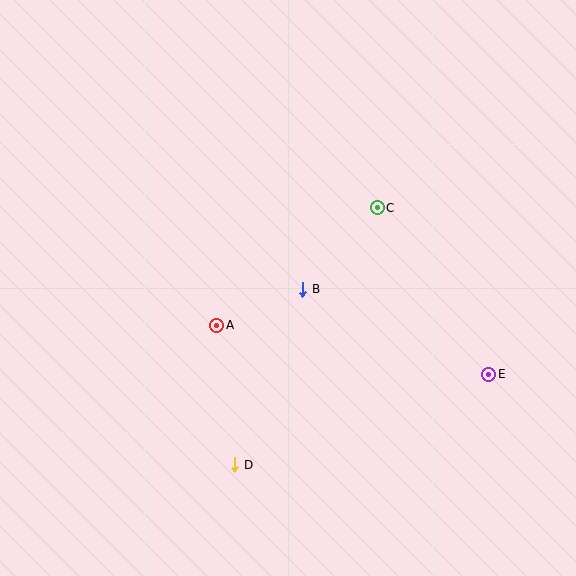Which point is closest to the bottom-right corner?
Point E is closest to the bottom-right corner.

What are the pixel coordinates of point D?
Point D is at (235, 465).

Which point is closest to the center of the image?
Point B at (303, 289) is closest to the center.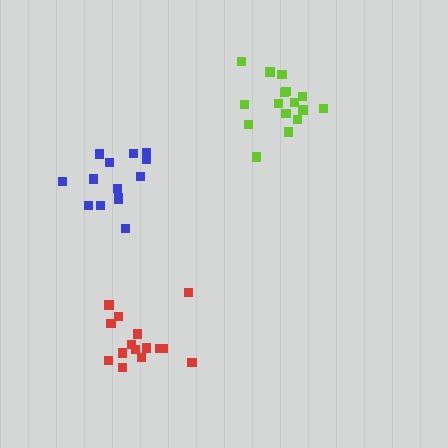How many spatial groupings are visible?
There are 3 spatial groupings.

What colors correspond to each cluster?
The clusters are colored: blue, lime, red.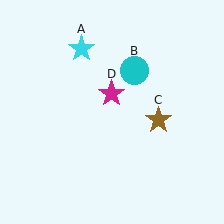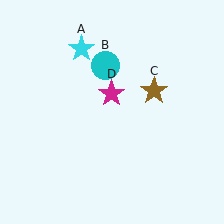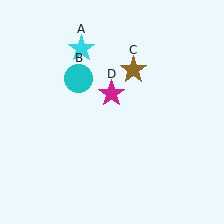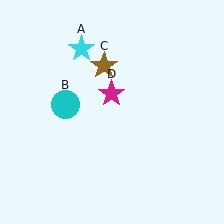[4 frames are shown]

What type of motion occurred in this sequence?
The cyan circle (object B), brown star (object C) rotated counterclockwise around the center of the scene.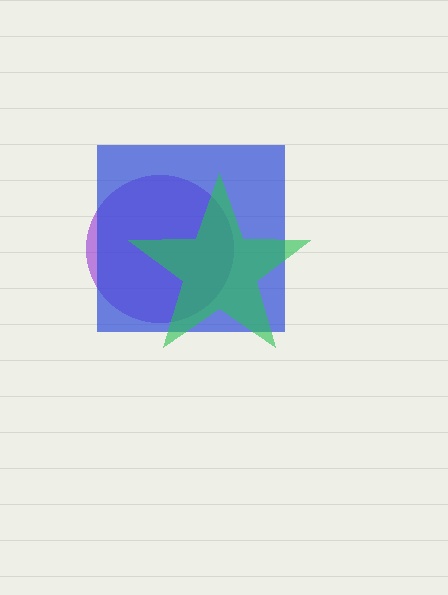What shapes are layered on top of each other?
The layered shapes are: a purple circle, a blue square, a green star.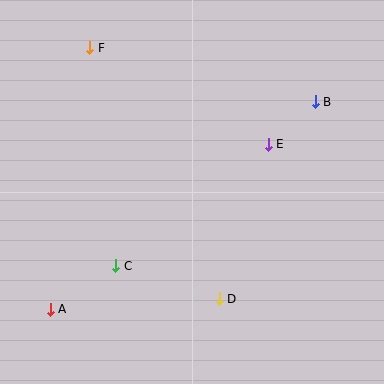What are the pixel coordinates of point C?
Point C is at (116, 266).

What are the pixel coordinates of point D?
Point D is at (219, 299).